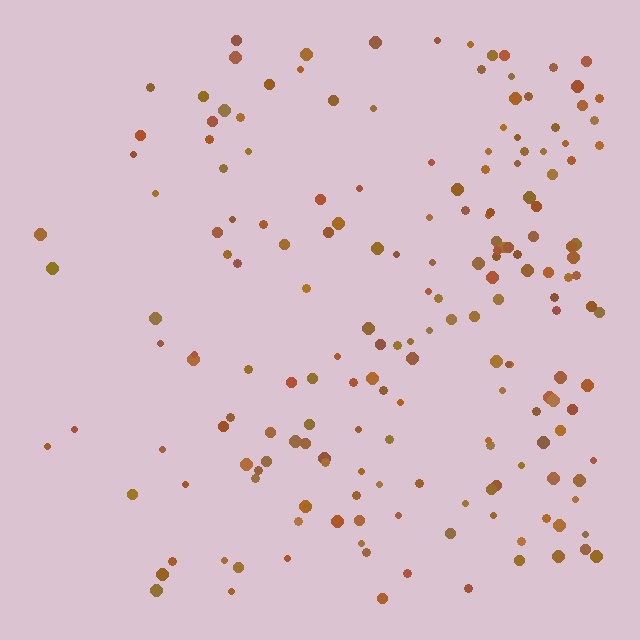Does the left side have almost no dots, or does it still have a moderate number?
Still a moderate number, just noticeably fewer than the right.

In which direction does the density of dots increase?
From left to right, with the right side densest.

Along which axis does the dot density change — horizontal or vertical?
Horizontal.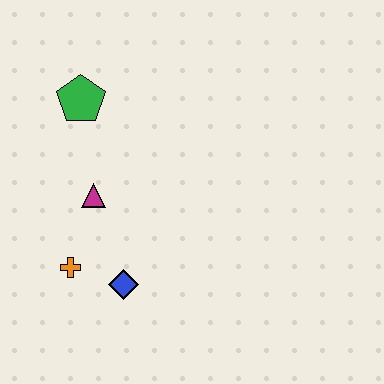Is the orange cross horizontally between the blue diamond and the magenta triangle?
No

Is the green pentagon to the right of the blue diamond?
No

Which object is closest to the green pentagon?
The magenta triangle is closest to the green pentagon.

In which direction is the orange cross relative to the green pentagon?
The orange cross is below the green pentagon.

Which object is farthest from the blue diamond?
The green pentagon is farthest from the blue diamond.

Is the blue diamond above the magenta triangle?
No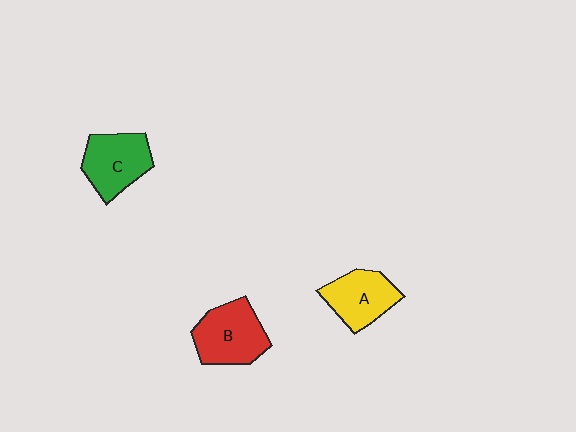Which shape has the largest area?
Shape B (red).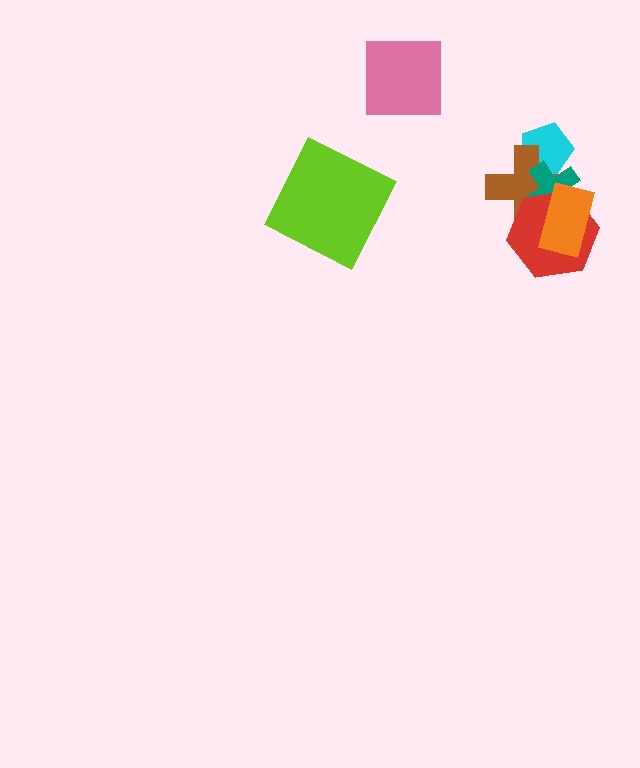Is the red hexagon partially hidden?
Yes, it is partially covered by another shape.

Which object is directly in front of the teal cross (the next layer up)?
The red hexagon is directly in front of the teal cross.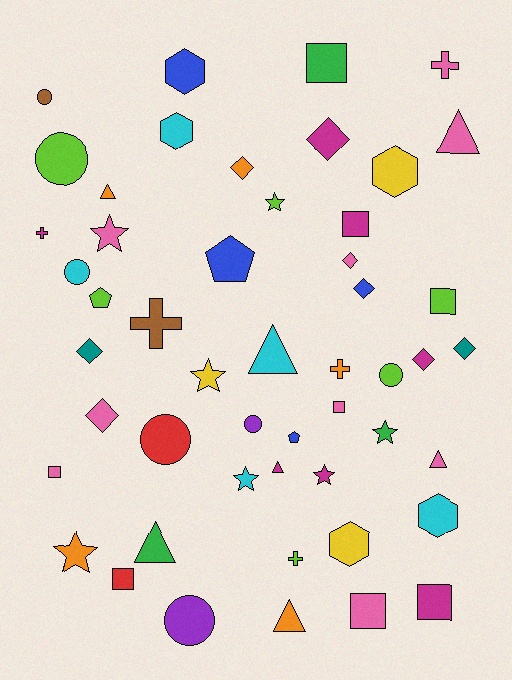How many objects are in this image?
There are 50 objects.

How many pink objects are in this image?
There are 9 pink objects.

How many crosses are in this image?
There are 5 crosses.